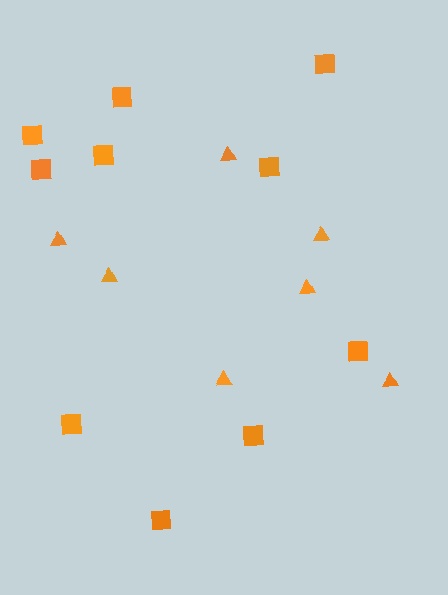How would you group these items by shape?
There are 2 groups: one group of triangles (7) and one group of squares (10).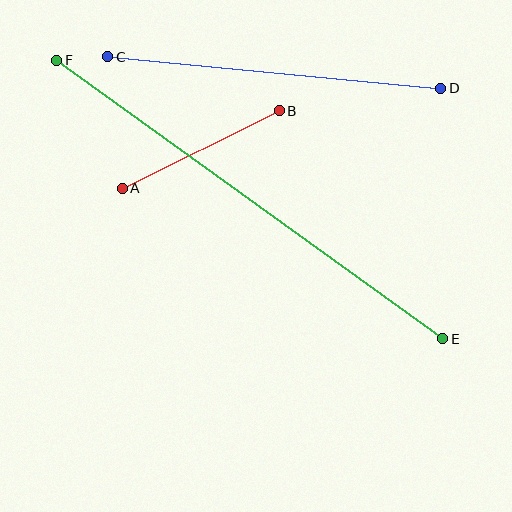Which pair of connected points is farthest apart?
Points E and F are farthest apart.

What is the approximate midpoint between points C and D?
The midpoint is at approximately (274, 73) pixels.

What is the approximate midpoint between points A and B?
The midpoint is at approximately (201, 150) pixels.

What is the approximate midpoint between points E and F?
The midpoint is at approximately (250, 199) pixels.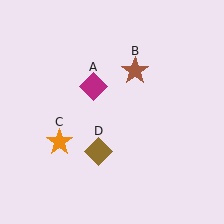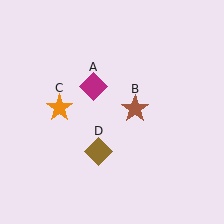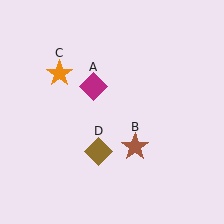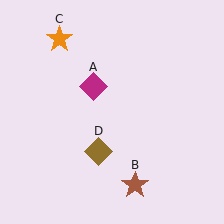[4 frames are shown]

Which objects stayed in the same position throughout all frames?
Magenta diamond (object A) and brown diamond (object D) remained stationary.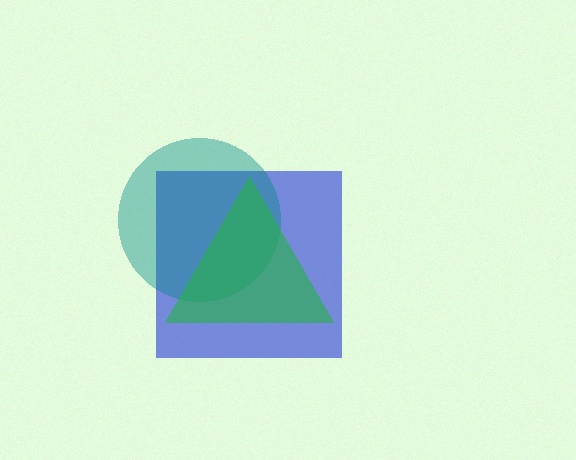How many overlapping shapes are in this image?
There are 3 overlapping shapes in the image.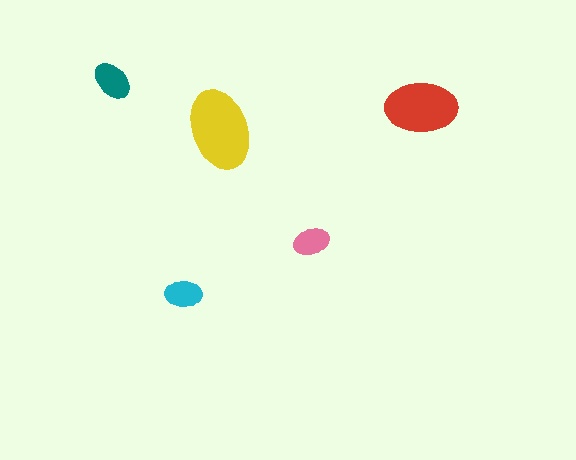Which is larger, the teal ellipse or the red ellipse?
The red one.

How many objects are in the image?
There are 5 objects in the image.